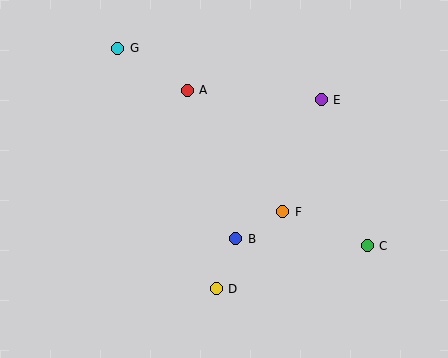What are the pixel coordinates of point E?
Point E is at (321, 100).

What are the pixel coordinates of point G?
Point G is at (118, 48).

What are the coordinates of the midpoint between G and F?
The midpoint between G and F is at (200, 130).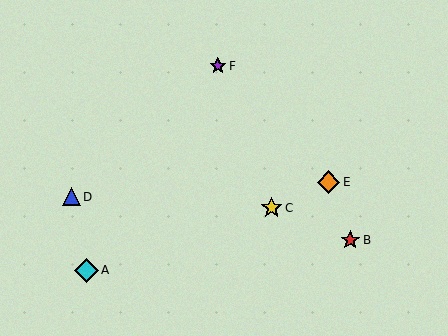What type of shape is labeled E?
Shape E is an orange diamond.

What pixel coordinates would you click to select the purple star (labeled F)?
Click at (218, 66) to select the purple star F.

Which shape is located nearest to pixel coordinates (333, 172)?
The orange diamond (labeled E) at (329, 182) is nearest to that location.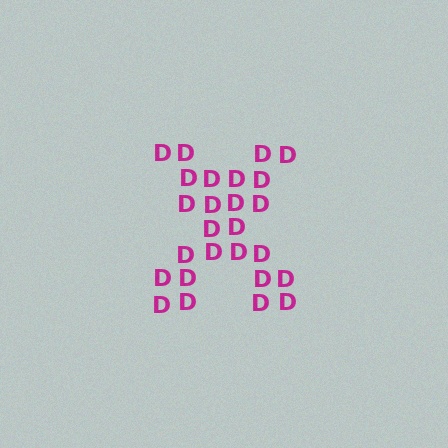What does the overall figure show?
The overall figure shows the letter X.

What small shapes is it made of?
It is made of small letter D's.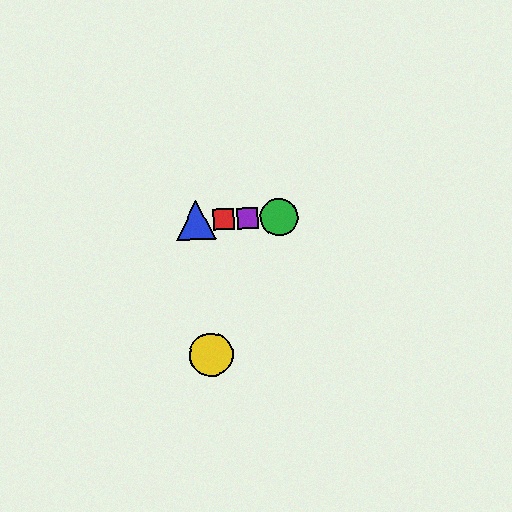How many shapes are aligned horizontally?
4 shapes (the red square, the blue triangle, the green circle, the purple square) are aligned horizontally.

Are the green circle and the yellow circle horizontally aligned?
No, the green circle is at y≈217 and the yellow circle is at y≈355.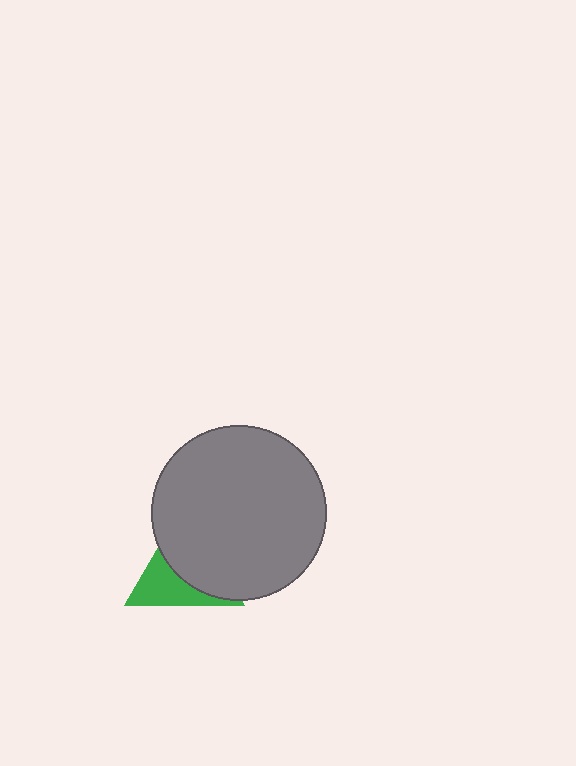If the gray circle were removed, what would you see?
You would see the complete green triangle.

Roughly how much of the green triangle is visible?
A small part of it is visible (roughly 41%).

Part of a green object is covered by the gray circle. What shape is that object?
It is a triangle.